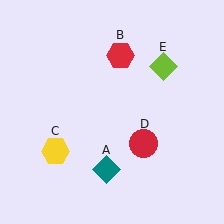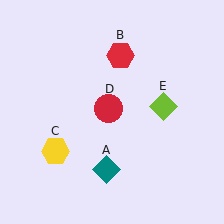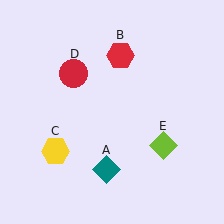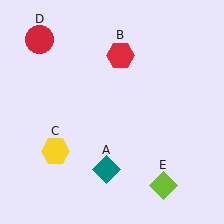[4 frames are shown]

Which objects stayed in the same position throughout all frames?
Teal diamond (object A) and red hexagon (object B) and yellow hexagon (object C) remained stationary.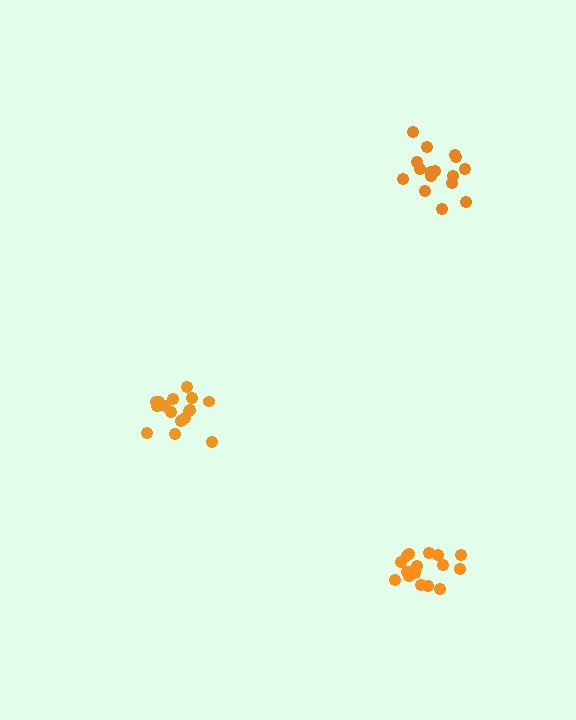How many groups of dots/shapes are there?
There are 3 groups.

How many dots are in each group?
Group 1: 17 dots, Group 2: 17 dots, Group 3: 16 dots (50 total).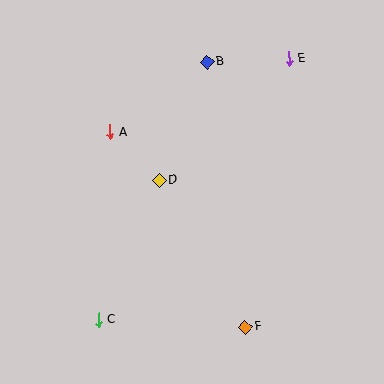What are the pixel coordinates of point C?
Point C is at (99, 320).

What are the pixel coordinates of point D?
Point D is at (159, 180).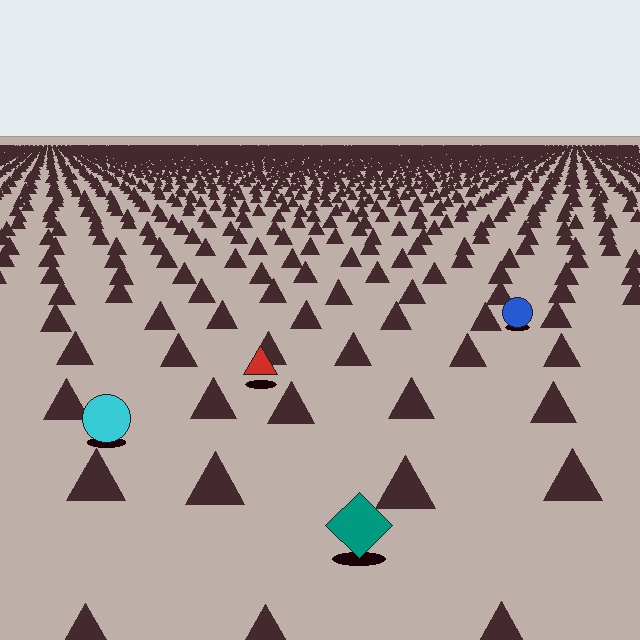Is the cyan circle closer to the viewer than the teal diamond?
No. The teal diamond is closer — you can tell from the texture gradient: the ground texture is coarser near it.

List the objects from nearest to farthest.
From nearest to farthest: the teal diamond, the cyan circle, the red triangle, the blue circle.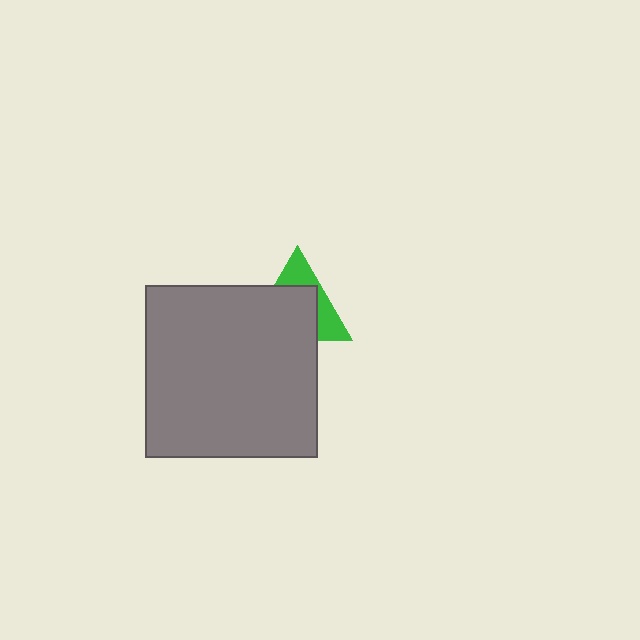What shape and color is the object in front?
The object in front is a gray square.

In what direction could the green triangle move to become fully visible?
The green triangle could move up. That would shift it out from behind the gray square entirely.